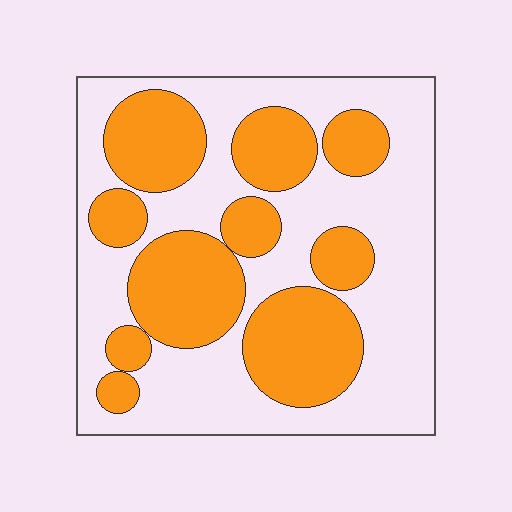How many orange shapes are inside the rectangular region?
10.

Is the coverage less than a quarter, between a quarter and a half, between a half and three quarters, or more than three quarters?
Between a quarter and a half.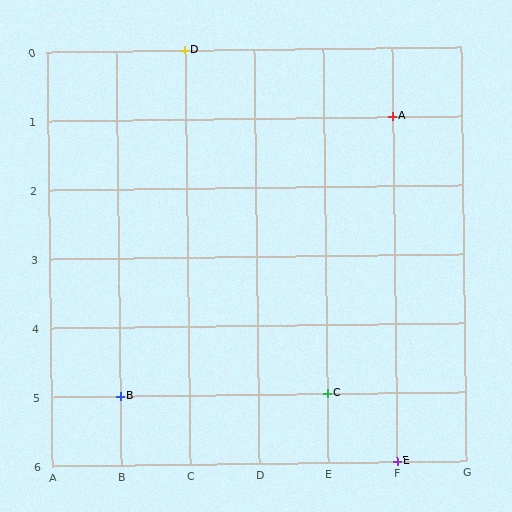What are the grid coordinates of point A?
Point A is at grid coordinates (F, 1).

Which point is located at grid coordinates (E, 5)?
Point C is at (E, 5).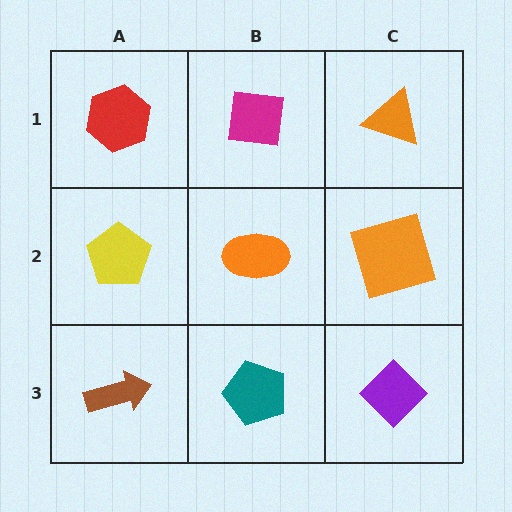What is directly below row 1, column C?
An orange square.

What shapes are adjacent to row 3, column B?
An orange ellipse (row 2, column B), a brown arrow (row 3, column A), a purple diamond (row 3, column C).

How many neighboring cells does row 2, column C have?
3.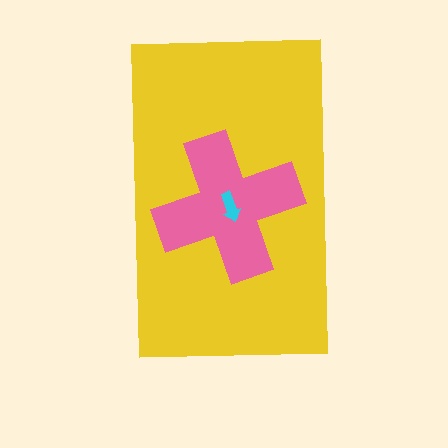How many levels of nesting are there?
3.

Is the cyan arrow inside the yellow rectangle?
Yes.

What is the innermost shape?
The cyan arrow.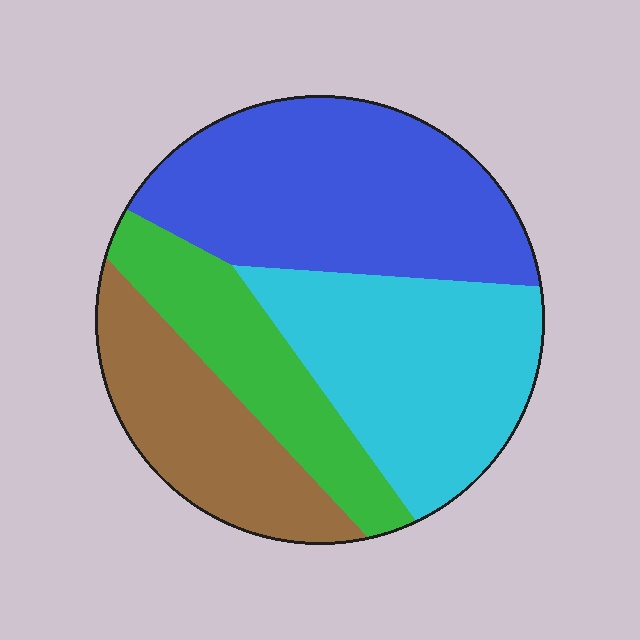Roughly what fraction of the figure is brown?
Brown takes up about one fifth (1/5) of the figure.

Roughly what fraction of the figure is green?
Green covers about 15% of the figure.